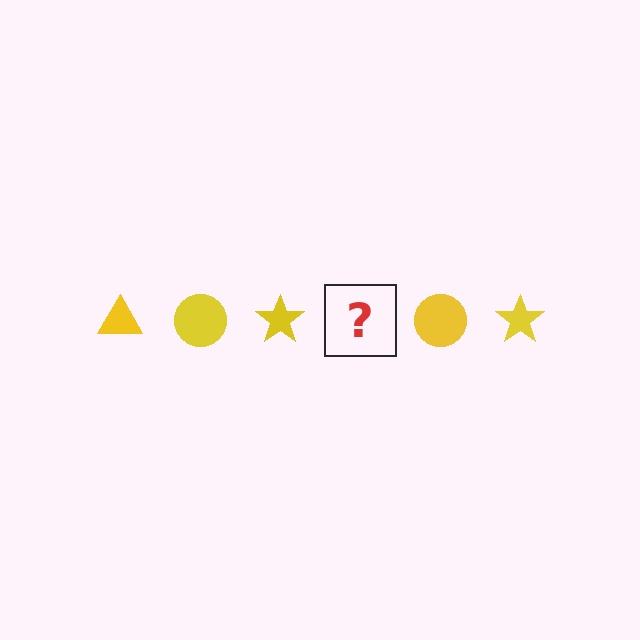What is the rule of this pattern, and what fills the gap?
The rule is that the pattern cycles through triangle, circle, star shapes in yellow. The gap should be filled with a yellow triangle.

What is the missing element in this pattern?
The missing element is a yellow triangle.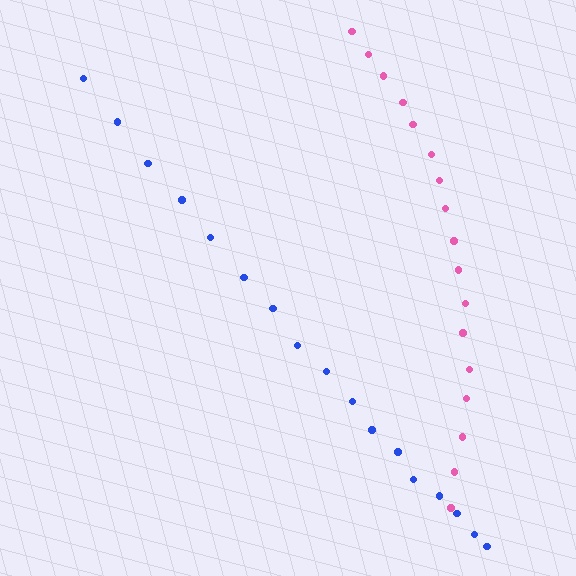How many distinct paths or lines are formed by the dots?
There are 2 distinct paths.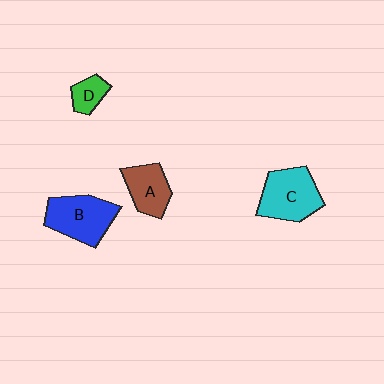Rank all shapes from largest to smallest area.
From largest to smallest: C (cyan), B (blue), A (brown), D (green).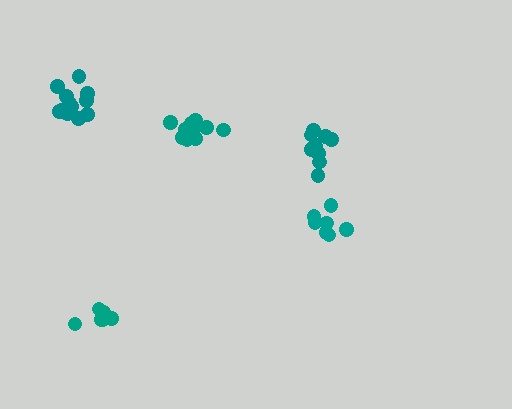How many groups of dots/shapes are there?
There are 5 groups.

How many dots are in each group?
Group 1: 10 dots, Group 2: 13 dots, Group 3: 7 dots, Group 4: 11 dots, Group 5: 7 dots (48 total).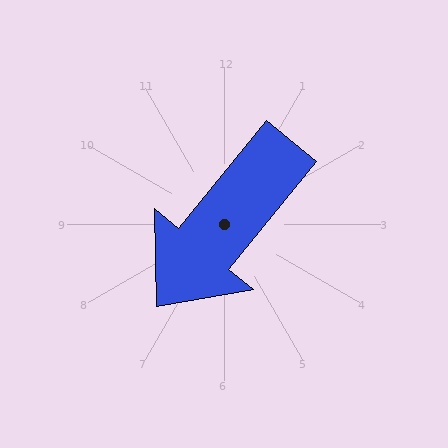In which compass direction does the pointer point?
Southwest.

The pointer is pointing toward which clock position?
Roughly 7 o'clock.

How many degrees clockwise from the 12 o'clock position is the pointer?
Approximately 219 degrees.